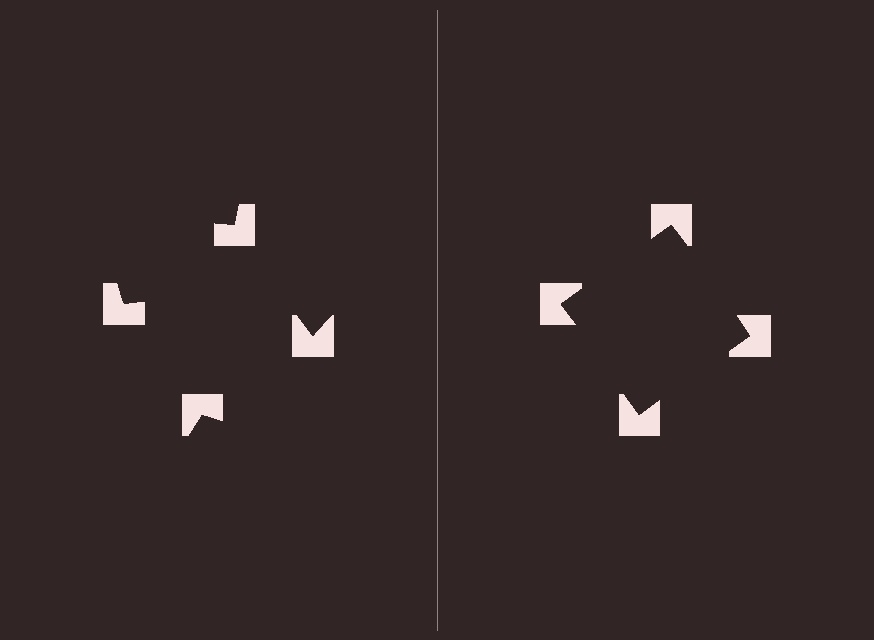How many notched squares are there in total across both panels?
8 — 4 on each side.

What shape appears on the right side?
An illusory square.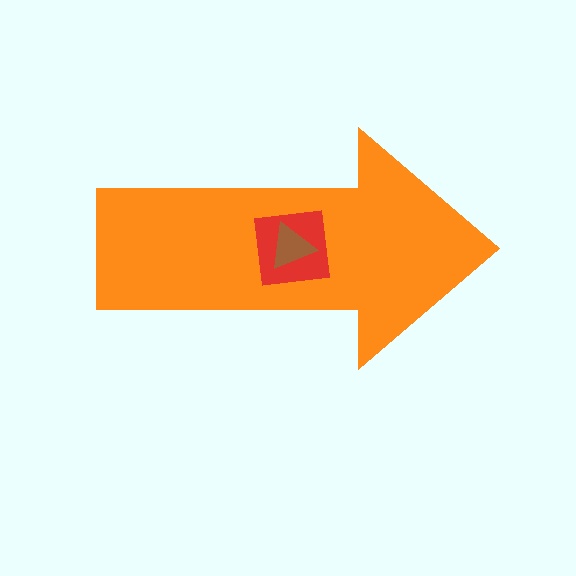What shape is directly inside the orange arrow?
The red square.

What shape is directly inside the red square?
The brown triangle.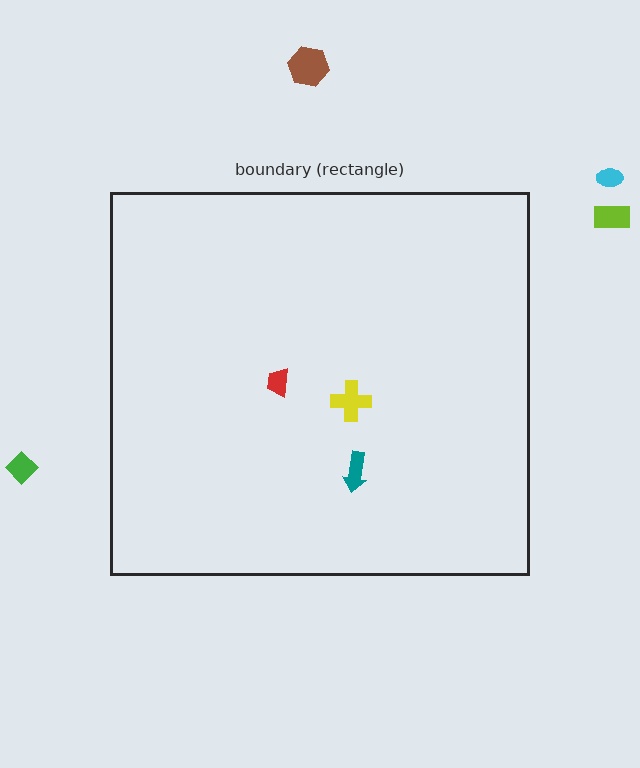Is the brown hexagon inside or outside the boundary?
Outside.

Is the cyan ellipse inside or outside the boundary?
Outside.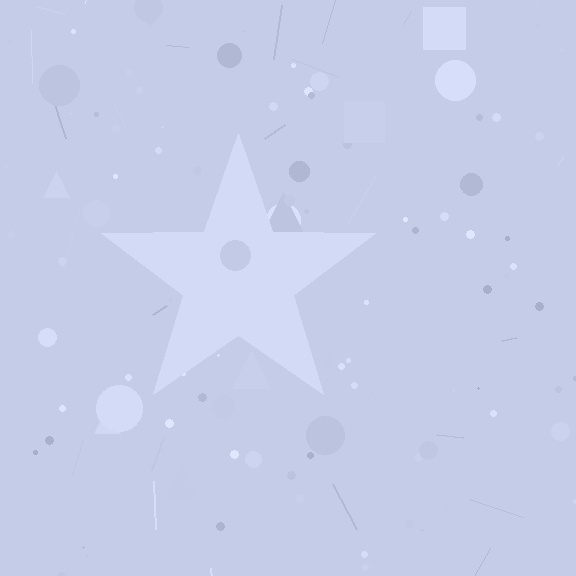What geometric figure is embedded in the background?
A star is embedded in the background.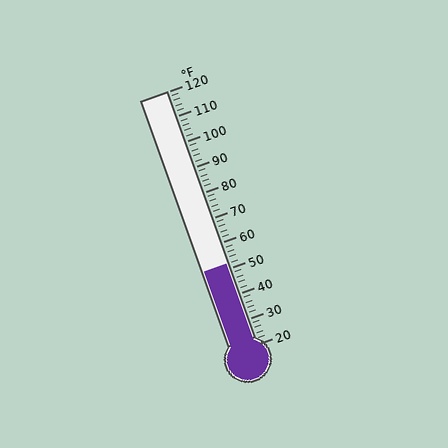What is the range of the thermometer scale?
The thermometer scale ranges from 20°F to 120°F.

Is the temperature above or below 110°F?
The temperature is below 110°F.